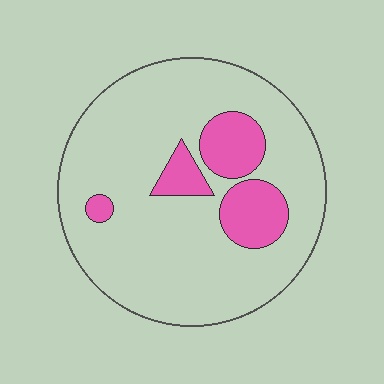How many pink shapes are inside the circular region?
4.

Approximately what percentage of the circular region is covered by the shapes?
Approximately 20%.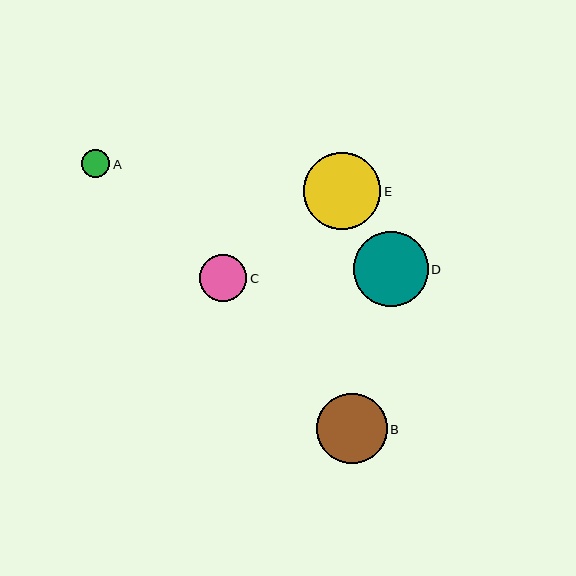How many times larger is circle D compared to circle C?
Circle D is approximately 1.6 times the size of circle C.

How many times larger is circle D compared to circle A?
Circle D is approximately 2.7 times the size of circle A.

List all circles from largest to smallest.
From largest to smallest: E, D, B, C, A.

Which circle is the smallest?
Circle A is the smallest with a size of approximately 28 pixels.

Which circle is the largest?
Circle E is the largest with a size of approximately 77 pixels.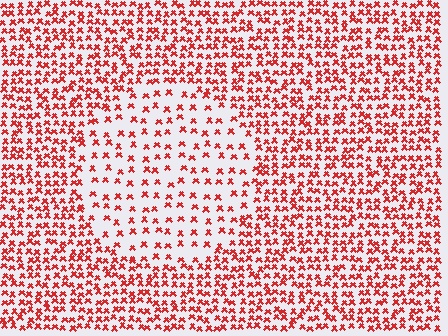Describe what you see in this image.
The image contains small red elements arranged at two different densities. A circle-shaped region is visible where the elements are less densely packed than the surrounding area.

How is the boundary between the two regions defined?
The boundary is defined by a change in element density (approximately 2.2x ratio). All elements are the same color, size, and shape.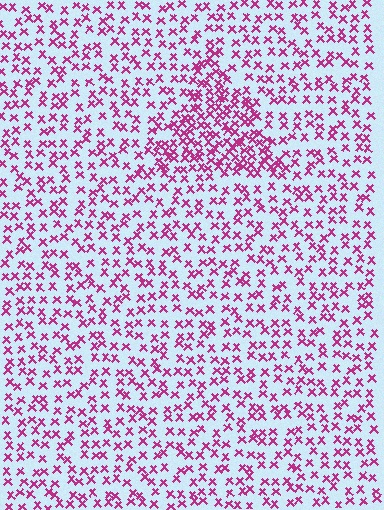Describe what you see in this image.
The image contains small magenta elements arranged at two different densities. A triangle-shaped region is visible where the elements are more densely packed than the surrounding area.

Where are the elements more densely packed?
The elements are more densely packed inside the triangle boundary.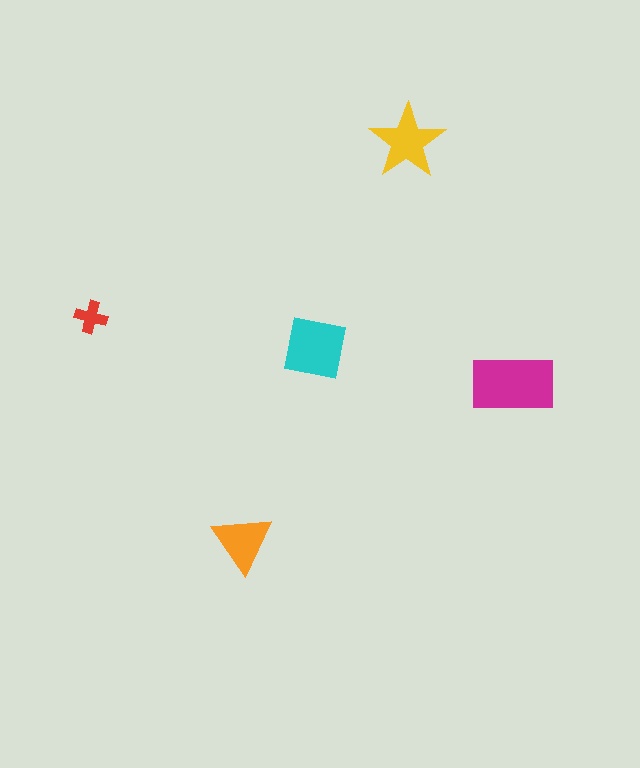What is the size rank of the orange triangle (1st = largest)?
4th.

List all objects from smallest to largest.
The red cross, the orange triangle, the yellow star, the cyan square, the magenta rectangle.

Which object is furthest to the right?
The magenta rectangle is rightmost.